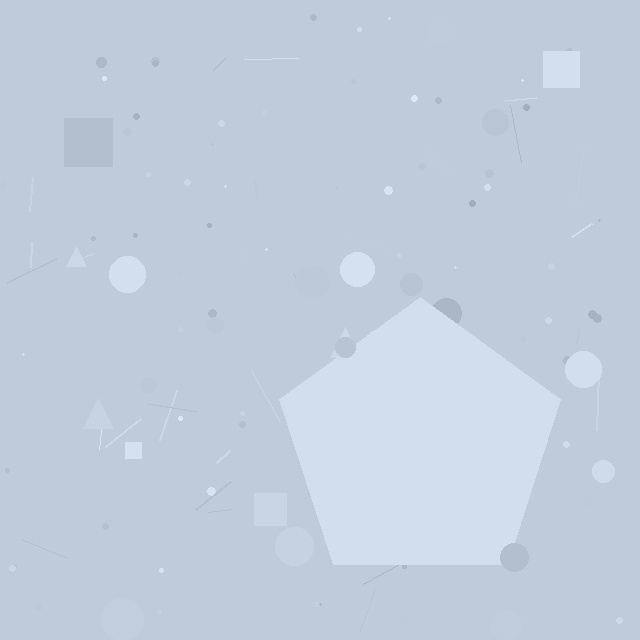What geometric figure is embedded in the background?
A pentagon is embedded in the background.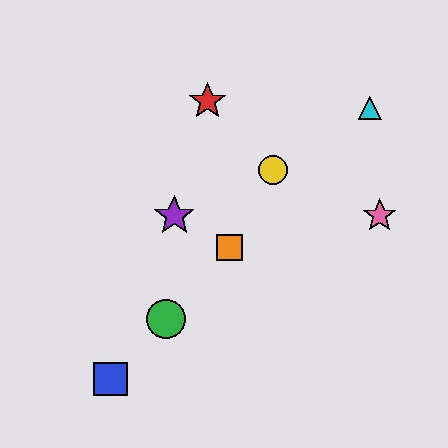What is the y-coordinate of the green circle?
The green circle is at y≈319.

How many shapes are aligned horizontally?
2 shapes (the purple star, the pink star) are aligned horizontally.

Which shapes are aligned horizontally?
The purple star, the pink star are aligned horizontally.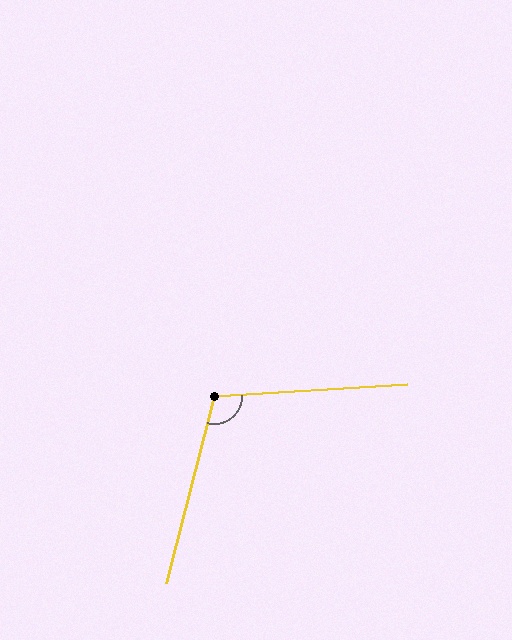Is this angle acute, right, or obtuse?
It is obtuse.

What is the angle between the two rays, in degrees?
Approximately 108 degrees.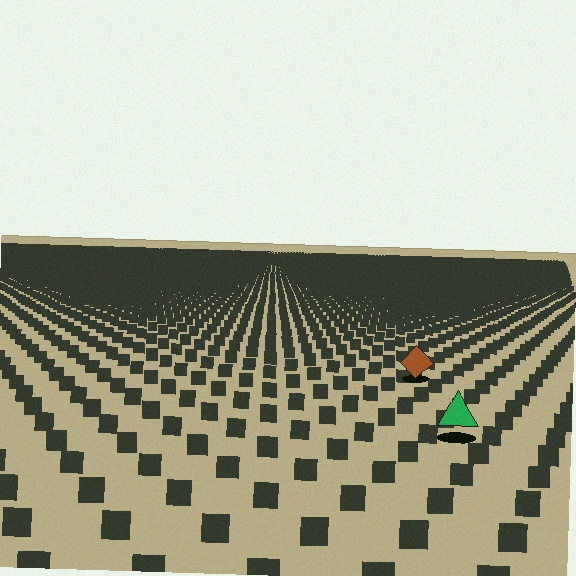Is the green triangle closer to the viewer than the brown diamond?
Yes. The green triangle is closer — you can tell from the texture gradient: the ground texture is coarser near it.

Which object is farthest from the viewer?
The brown diamond is farthest from the viewer. It appears smaller and the ground texture around it is denser.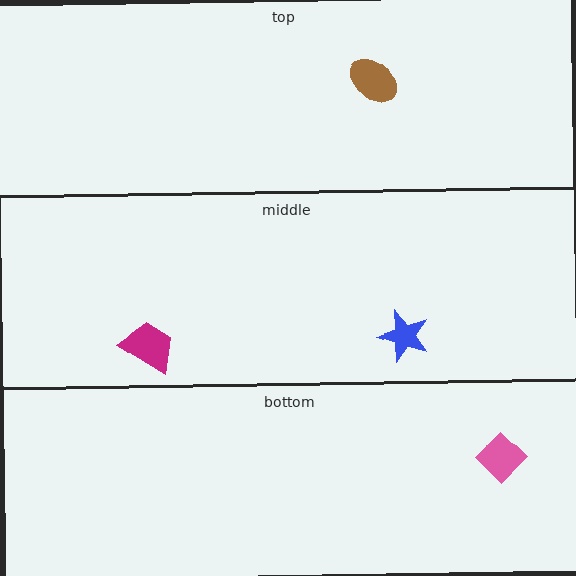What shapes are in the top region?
The brown ellipse.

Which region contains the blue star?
The middle region.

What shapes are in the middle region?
The blue star, the magenta trapezoid.